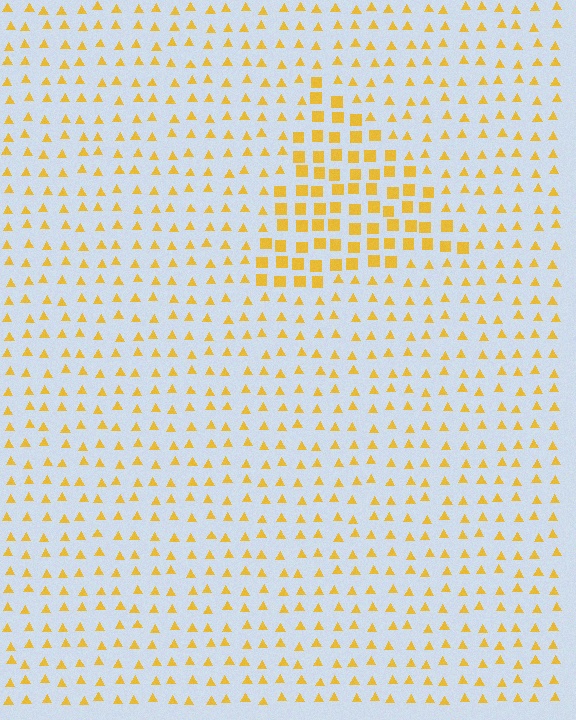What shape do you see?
I see a triangle.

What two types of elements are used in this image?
The image uses squares inside the triangle region and triangles outside it.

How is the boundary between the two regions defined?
The boundary is defined by a change in element shape: squares inside vs. triangles outside. All elements share the same color and spacing.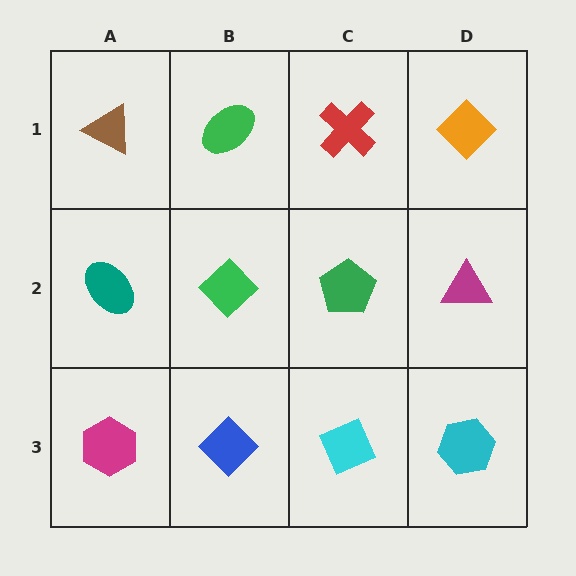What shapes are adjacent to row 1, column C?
A green pentagon (row 2, column C), a green ellipse (row 1, column B), an orange diamond (row 1, column D).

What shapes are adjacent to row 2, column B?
A green ellipse (row 1, column B), a blue diamond (row 3, column B), a teal ellipse (row 2, column A), a green pentagon (row 2, column C).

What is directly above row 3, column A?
A teal ellipse.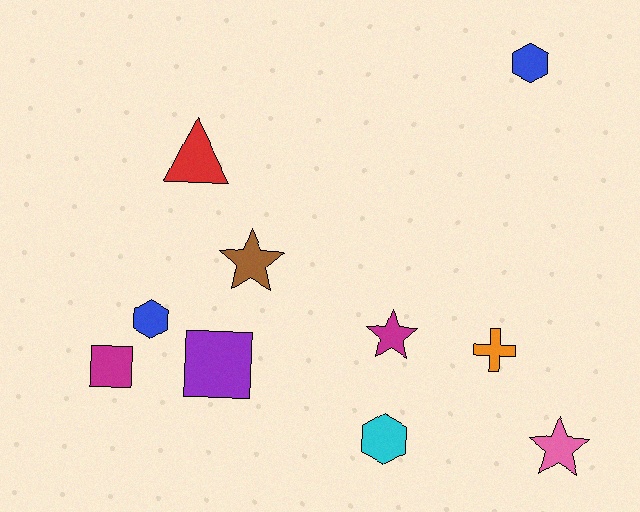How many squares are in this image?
There are 2 squares.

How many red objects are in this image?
There is 1 red object.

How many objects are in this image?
There are 10 objects.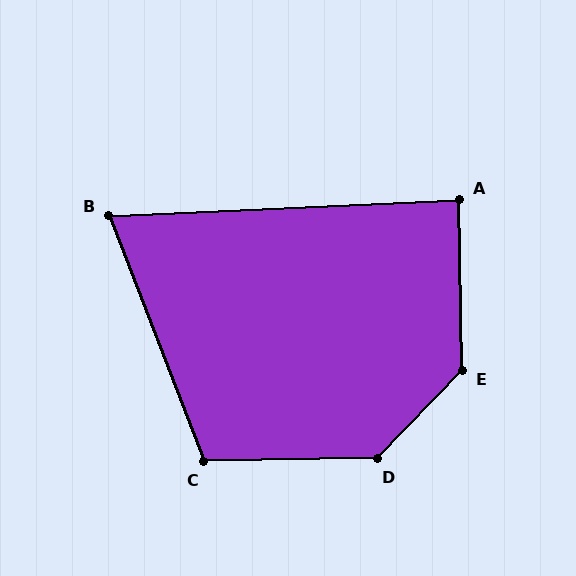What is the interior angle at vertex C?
Approximately 110 degrees (obtuse).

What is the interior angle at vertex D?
Approximately 135 degrees (obtuse).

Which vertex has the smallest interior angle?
B, at approximately 72 degrees.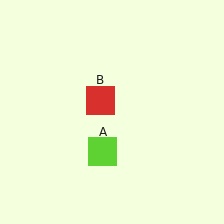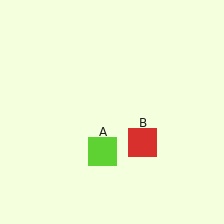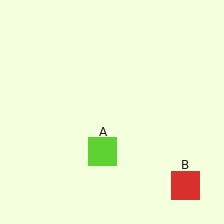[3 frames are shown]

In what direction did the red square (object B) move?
The red square (object B) moved down and to the right.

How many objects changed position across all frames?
1 object changed position: red square (object B).